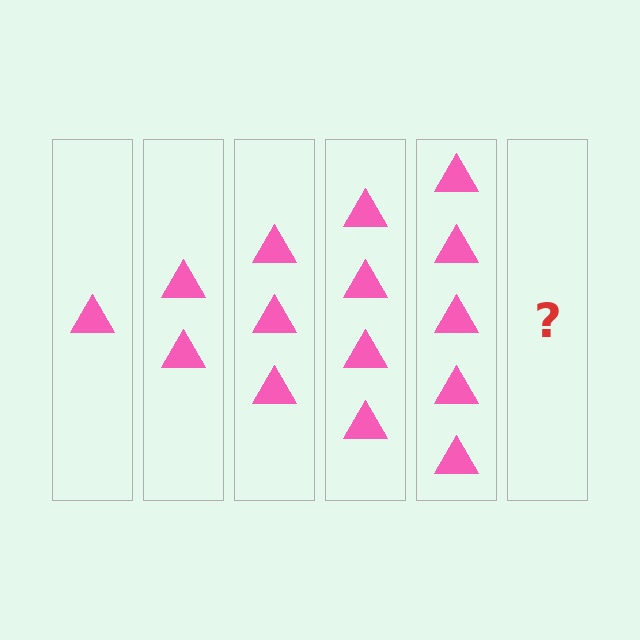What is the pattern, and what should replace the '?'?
The pattern is that each step adds one more triangle. The '?' should be 6 triangles.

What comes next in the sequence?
The next element should be 6 triangles.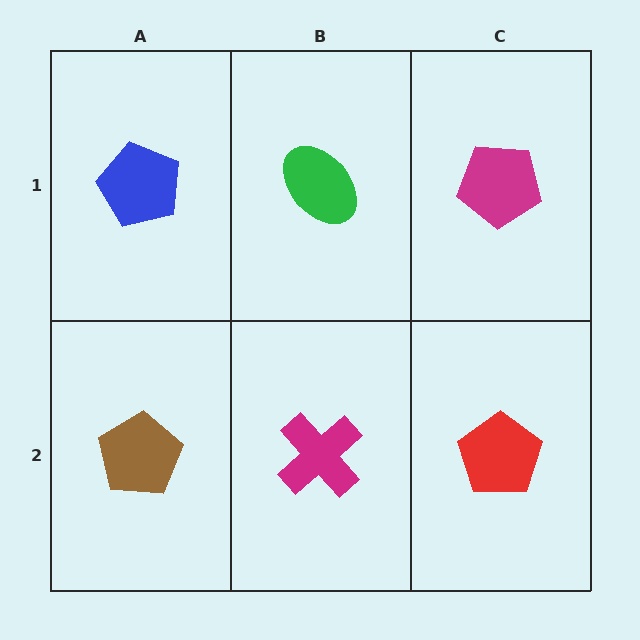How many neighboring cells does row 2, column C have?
2.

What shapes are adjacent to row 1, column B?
A magenta cross (row 2, column B), a blue pentagon (row 1, column A), a magenta pentagon (row 1, column C).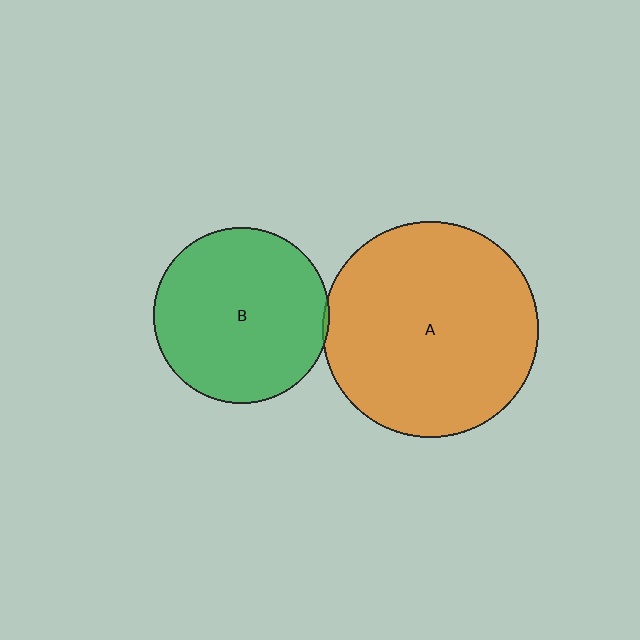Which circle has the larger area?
Circle A (orange).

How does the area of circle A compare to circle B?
Approximately 1.5 times.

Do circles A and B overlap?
Yes.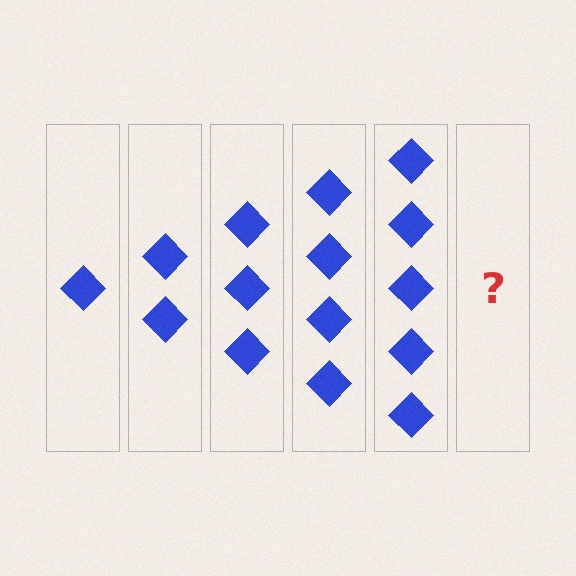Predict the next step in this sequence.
The next step is 6 diamonds.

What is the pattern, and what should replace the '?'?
The pattern is that each step adds one more diamond. The '?' should be 6 diamonds.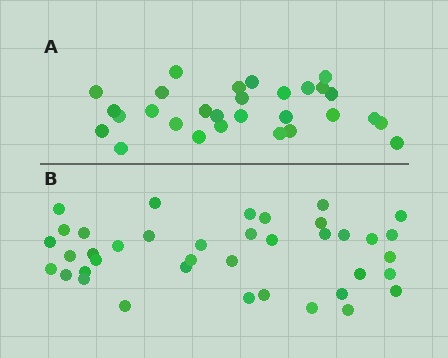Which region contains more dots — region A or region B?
Region B (the bottom region) has more dots.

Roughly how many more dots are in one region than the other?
Region B has roughly 10 or so more dots than region A.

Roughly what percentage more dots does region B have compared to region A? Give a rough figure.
About 35% more.